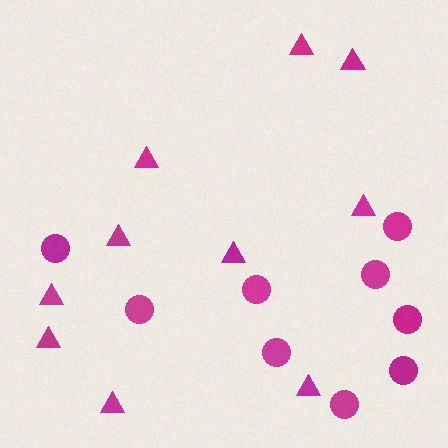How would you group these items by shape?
There are 2 groups: one group of triangles (10) and one group of circles (9).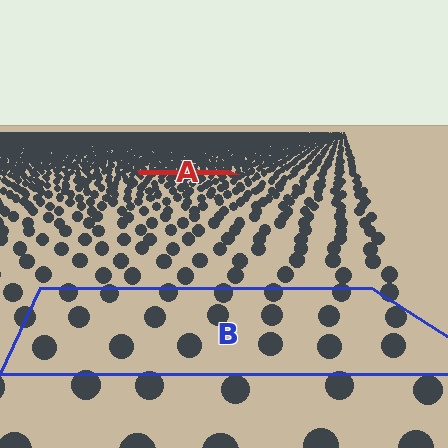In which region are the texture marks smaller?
The texture marks are smaller in region A, because it is farther away.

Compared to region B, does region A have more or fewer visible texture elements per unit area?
Region A has more texture elements per unit area — they are packed more densely because it is farther away.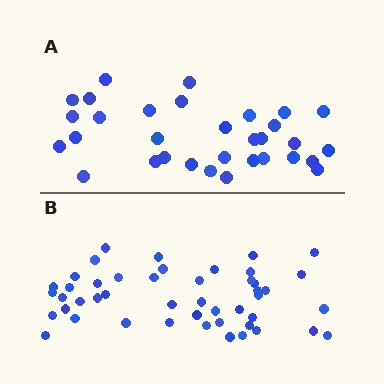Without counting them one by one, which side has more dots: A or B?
Region B (the bottom region) has more dots.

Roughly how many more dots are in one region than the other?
Region B has approximately 15 more dots than region A.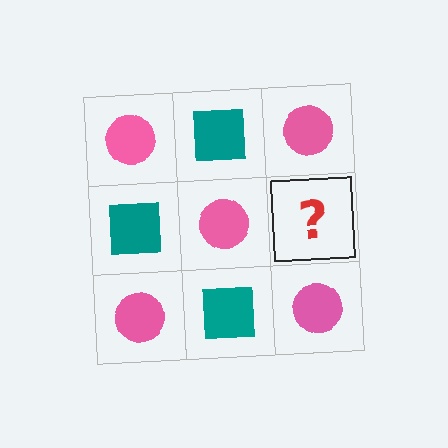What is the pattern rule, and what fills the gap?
The rule is that it alternates pink circle and teal square in a checkerboard pattern. The gap should be filled with a teal square.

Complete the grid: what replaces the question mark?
The question mark should be replaced with a teal square.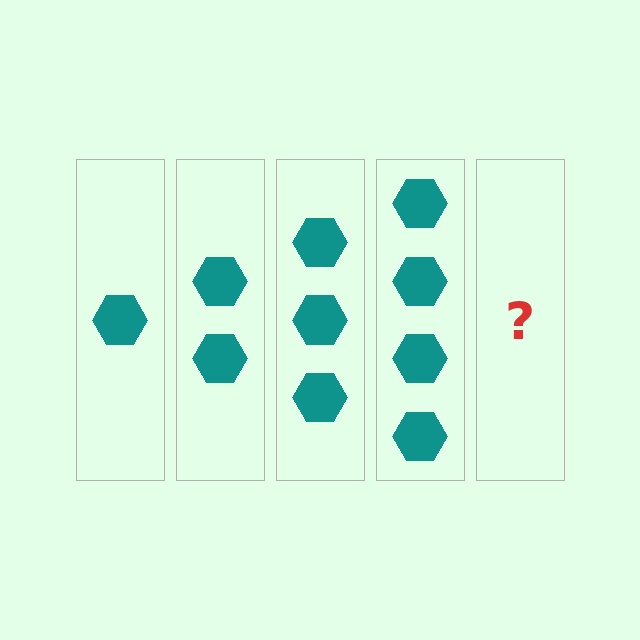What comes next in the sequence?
The next element should be 5 hexagons.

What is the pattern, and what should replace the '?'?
The pattern is that each step adds one more hexagon. The '?' should be 5 hexagons.